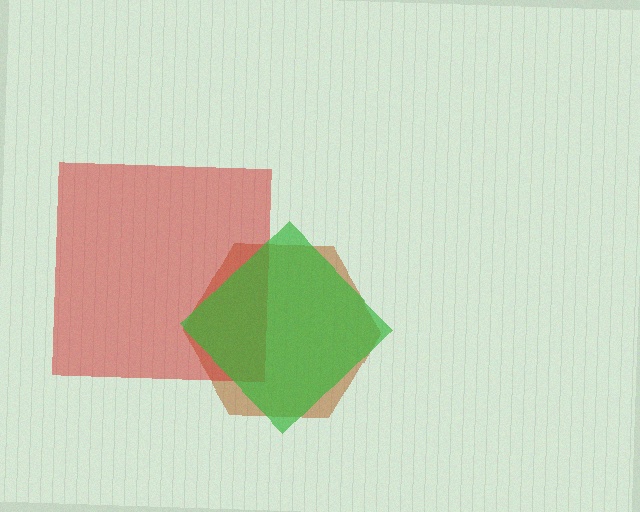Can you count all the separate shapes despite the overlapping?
Yes, there are 3 separate shapes.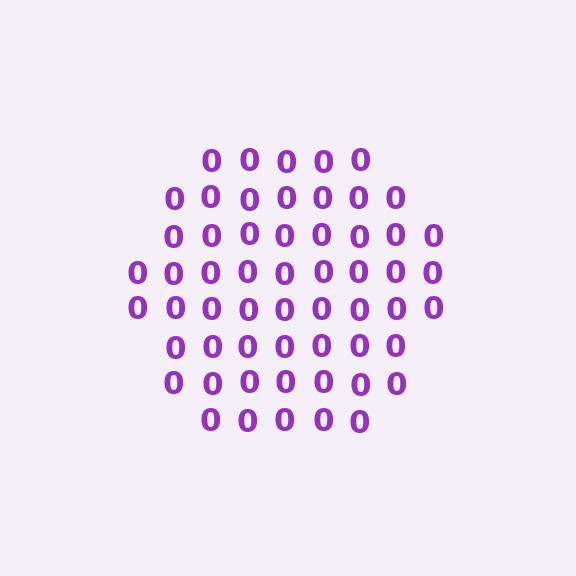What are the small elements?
The small elements are digit 0's.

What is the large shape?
The large shape is a hexagon.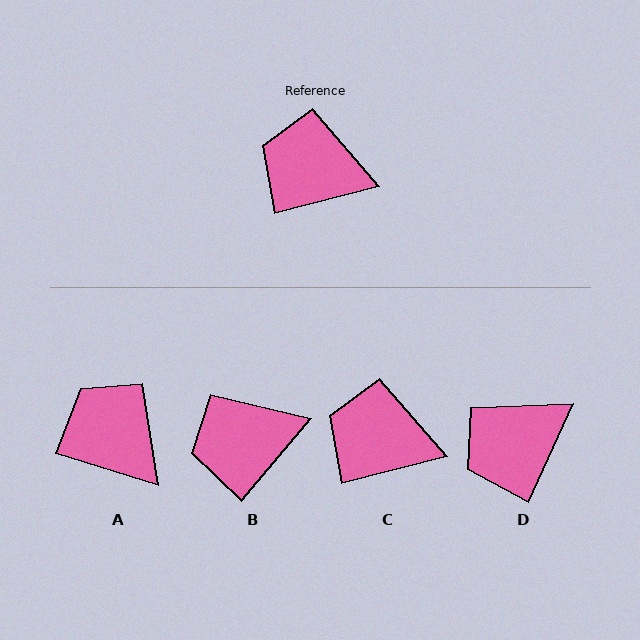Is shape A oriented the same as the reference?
No, it is off by about 32 degrees.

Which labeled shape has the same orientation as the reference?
C.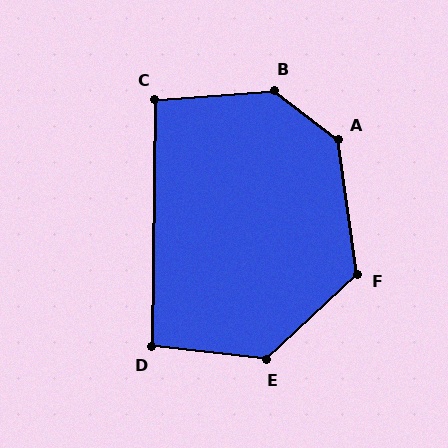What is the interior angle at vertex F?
Approximately 126 degrees (obtuse).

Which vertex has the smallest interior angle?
C, at approximately 95 degrees.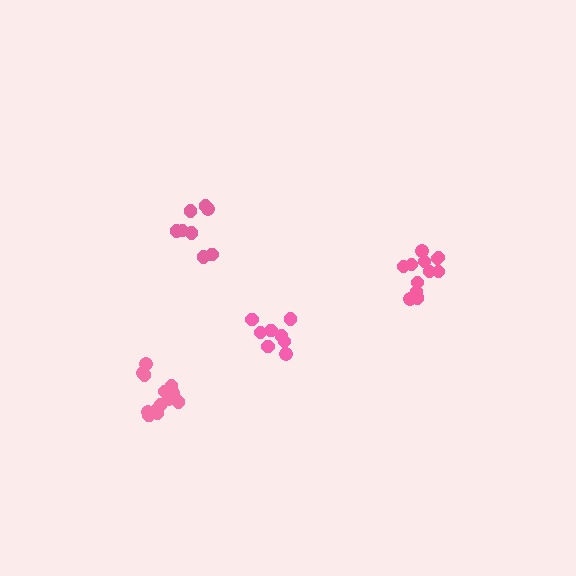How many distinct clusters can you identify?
There are 4 distinct clusters.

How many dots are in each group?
Group 1: 12 dots, Group 2: 8 dots, Group 3: 8 dots, Group 4: 13 dots (41 total).